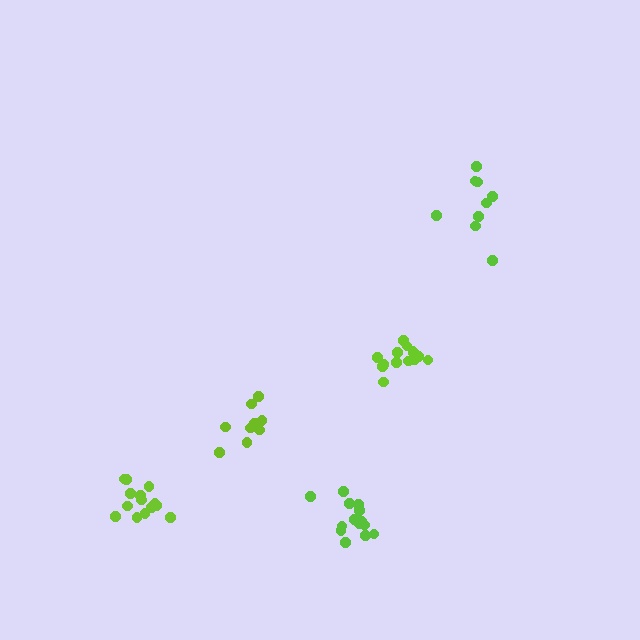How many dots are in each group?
Group 1: 9 dots, Group 2: 9 dots, Group 3: 14 dots, Group 4: 14 dots, Group 5: 14 dots (60 total).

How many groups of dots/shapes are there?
There are 5 groups.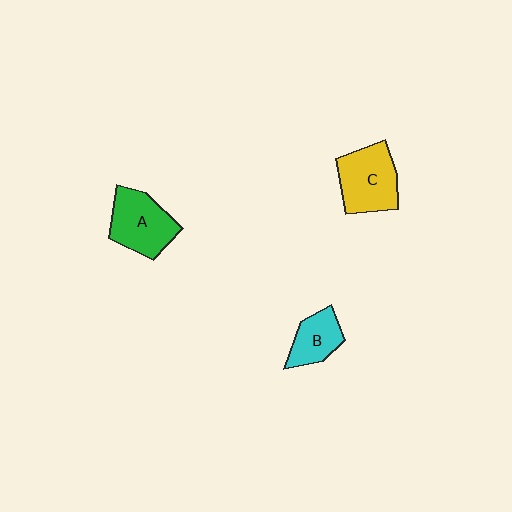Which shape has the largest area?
Shape C (yellow).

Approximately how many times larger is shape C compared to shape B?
Approximately 1.6 times.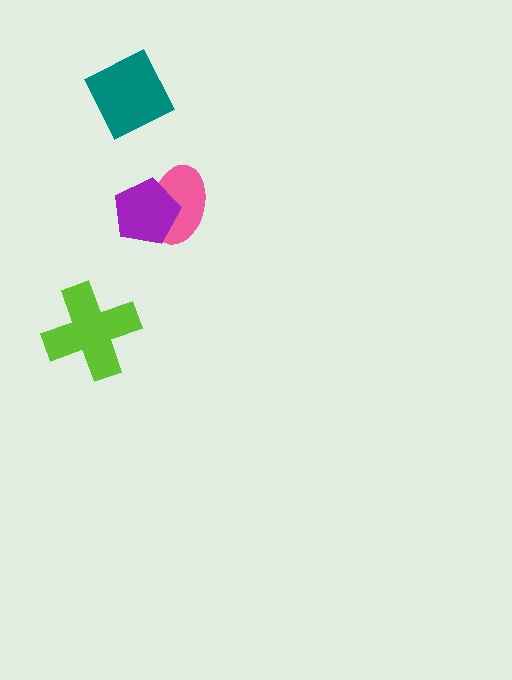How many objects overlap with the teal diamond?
0 objects overlap with the teal diamond.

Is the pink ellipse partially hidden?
Yes, it is partially covered by another shape.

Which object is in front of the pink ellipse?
The purple pentagon is in front of the pink ellipse.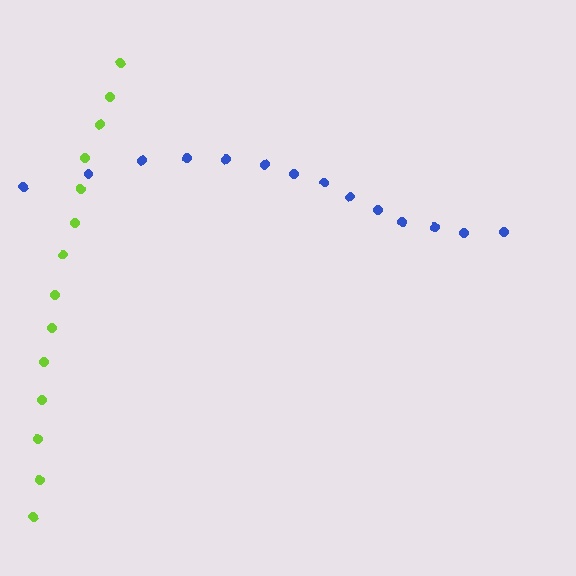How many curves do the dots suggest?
There are 2 distinct paths.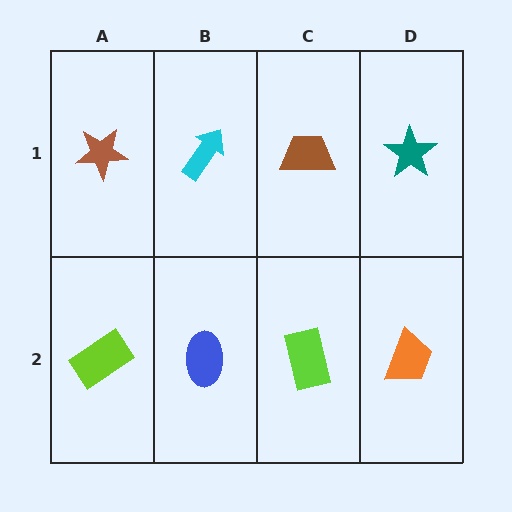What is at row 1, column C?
A brown trapezoid.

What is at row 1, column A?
A brown star.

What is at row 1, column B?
A cyan arrow.